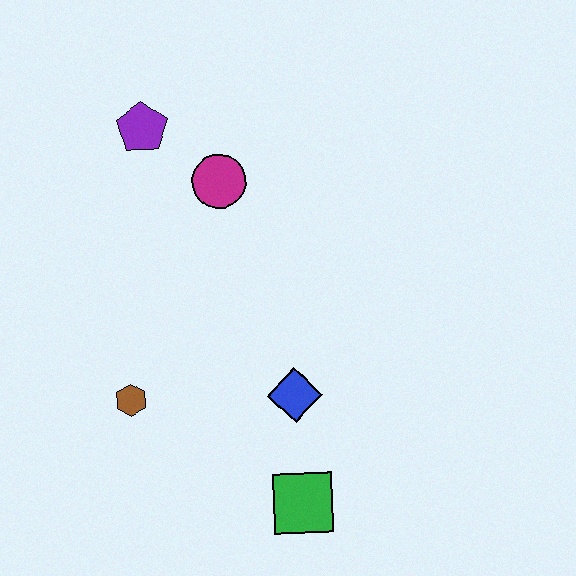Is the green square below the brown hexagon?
Yes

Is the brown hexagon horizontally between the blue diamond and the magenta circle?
No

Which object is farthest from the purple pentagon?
The green square is farthest from the purple pentagon.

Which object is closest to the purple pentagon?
The magenta circle is closest to the purple pentagon.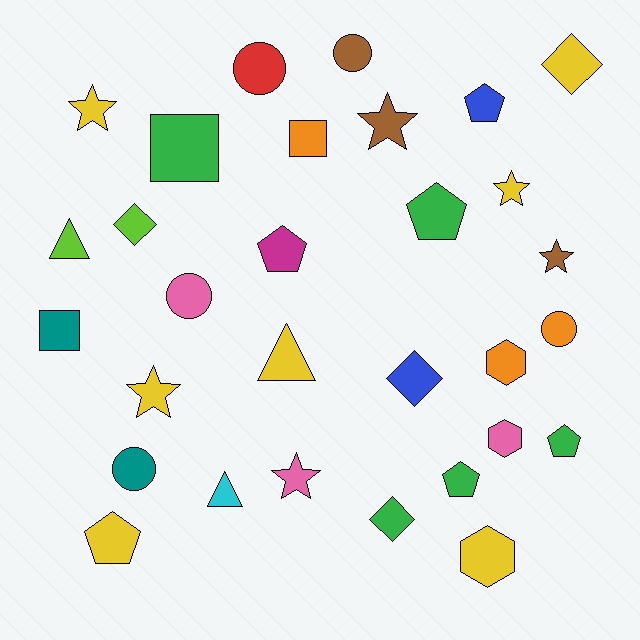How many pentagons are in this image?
There are 6 pentagons.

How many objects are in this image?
There are 30 objects.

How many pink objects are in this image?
There are 3 pink objects.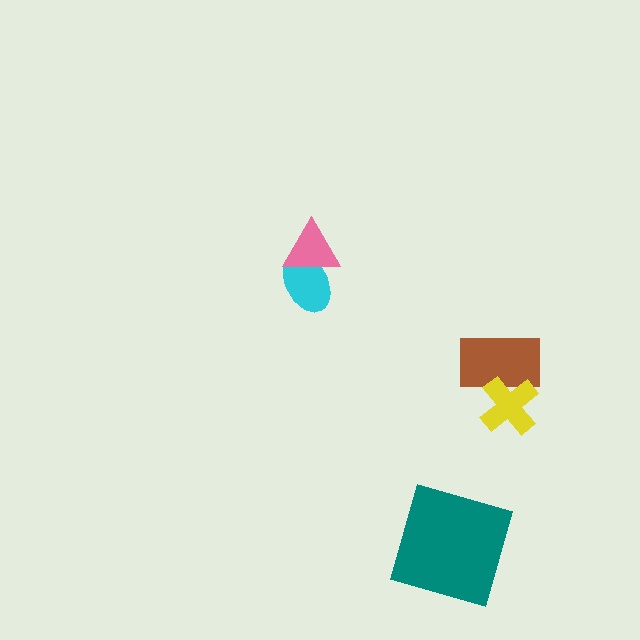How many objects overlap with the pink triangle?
1 object overlaps with the pink triangle.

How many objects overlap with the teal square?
0 objects overlap with the teal square.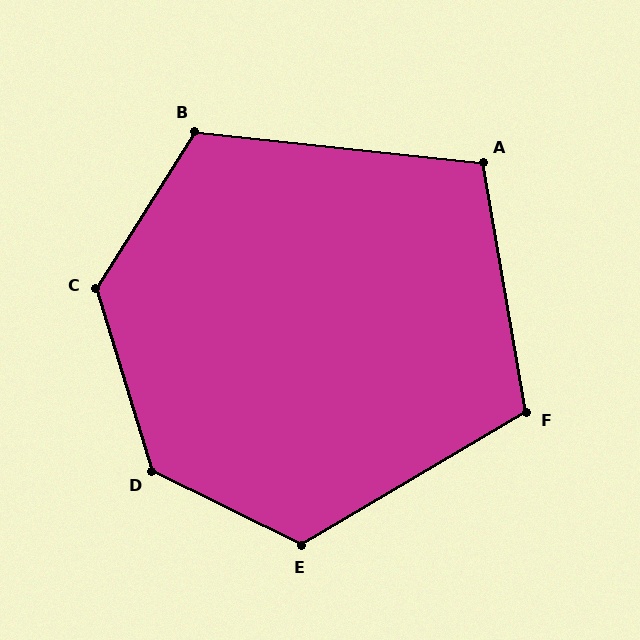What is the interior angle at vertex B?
Approximately 116 degrees (obtuse).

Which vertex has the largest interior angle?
D, at approximately 133 degrees.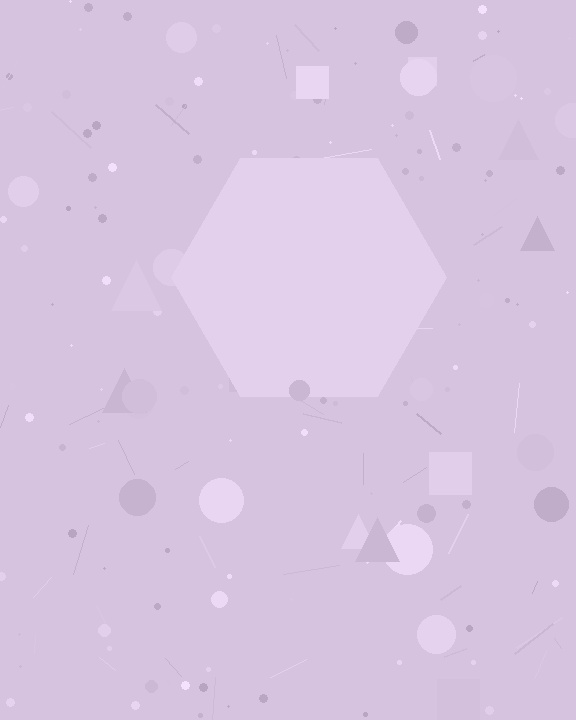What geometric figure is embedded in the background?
A hexagon is embedded in the background.